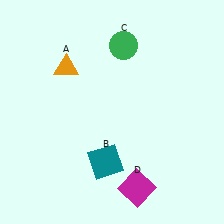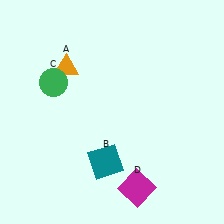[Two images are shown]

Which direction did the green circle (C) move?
The green circle (C) moved left.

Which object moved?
The green circle (C) moved left.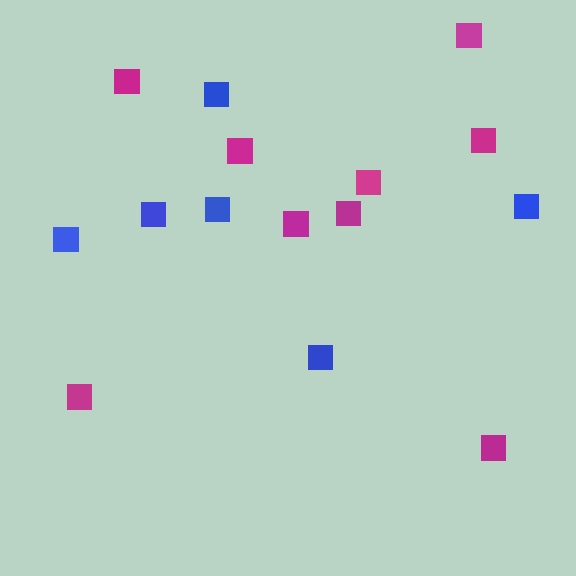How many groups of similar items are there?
There are 2 groups: one group of blue squares (6) and one group of magenta squares (9).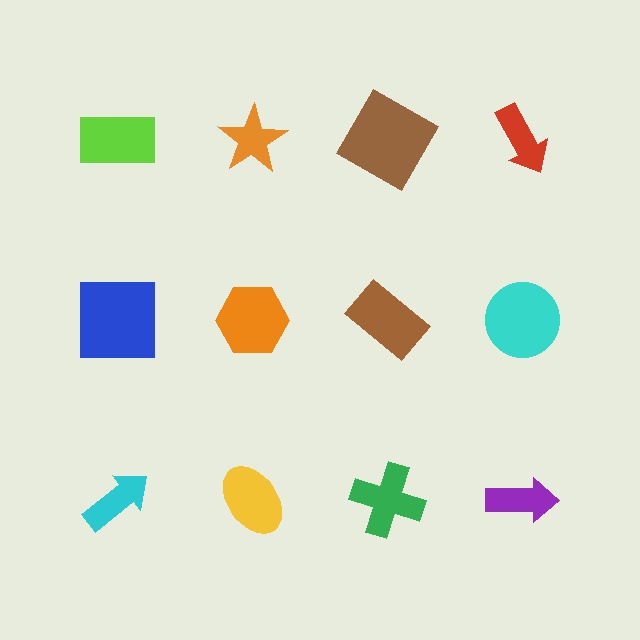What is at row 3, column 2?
A yellow ellipse.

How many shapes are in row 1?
4 shapes.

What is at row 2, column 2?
An orange hexagon.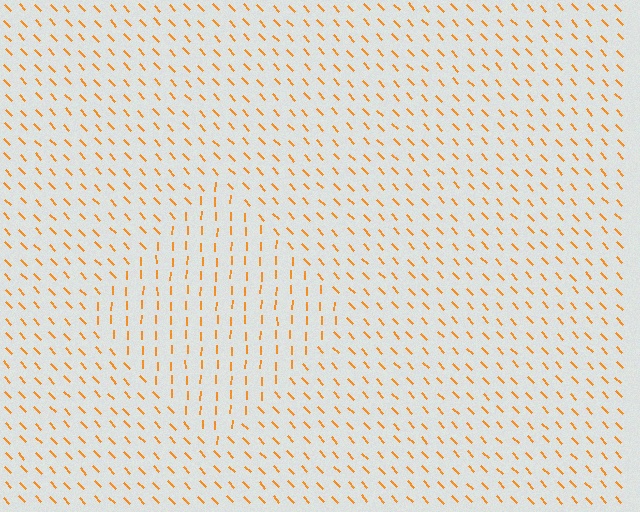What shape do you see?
I see a diamond.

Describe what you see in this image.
The image is filled with small orange line segments. A diamond region in the image has lines oriented differently from the surrounding lines, creating a visible texture boundary.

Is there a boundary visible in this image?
Yes, there is a texture boundary formed by a change in line orientation.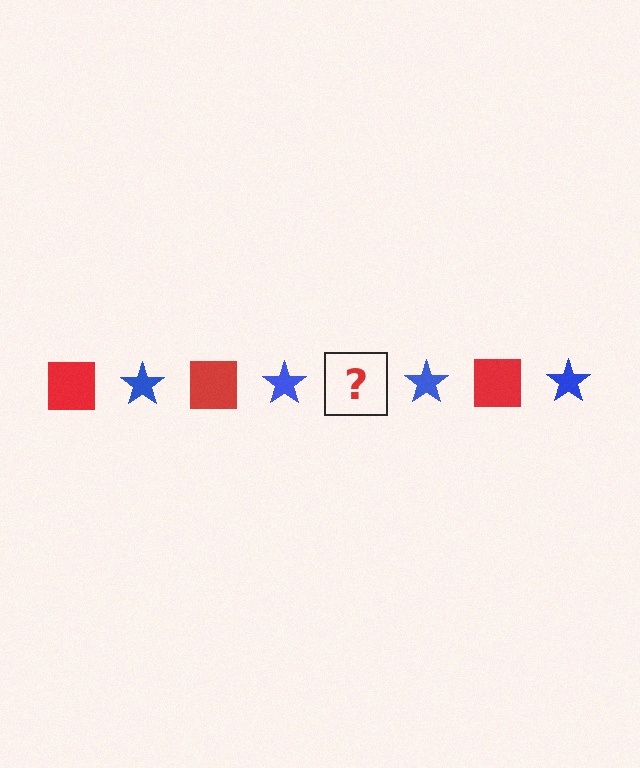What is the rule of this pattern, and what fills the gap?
The rule is that the pattern alternates between red square and blue star. The gap should be filled with a red square.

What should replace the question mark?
The question mark should be replaced with a red square.